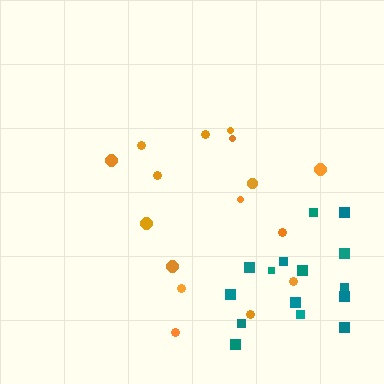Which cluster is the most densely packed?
Teal.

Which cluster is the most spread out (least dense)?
Orange.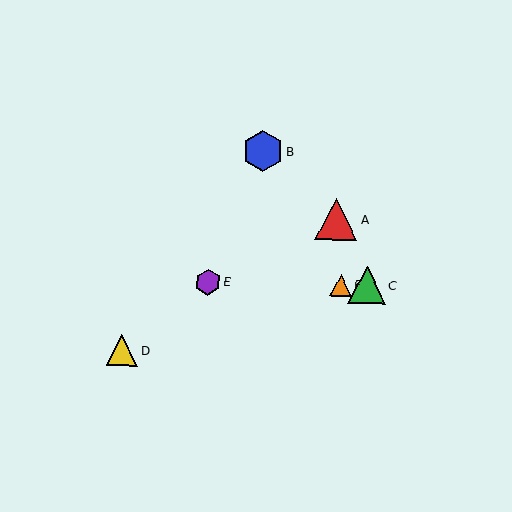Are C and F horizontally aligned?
Yes, both are at y≈286.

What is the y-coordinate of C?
Object C is at y≈286.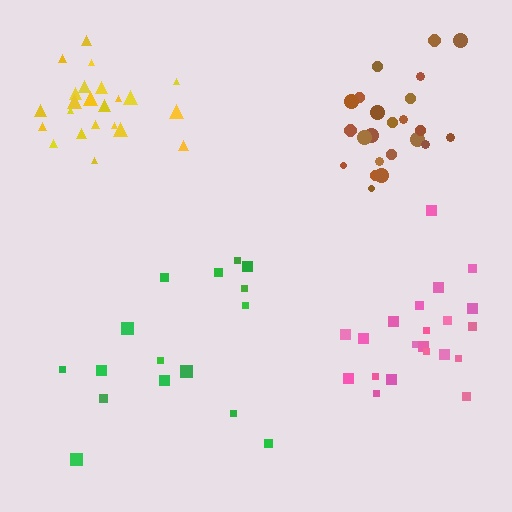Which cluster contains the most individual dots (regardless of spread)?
Brown (23).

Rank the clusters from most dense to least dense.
yellow, brown, pink, green.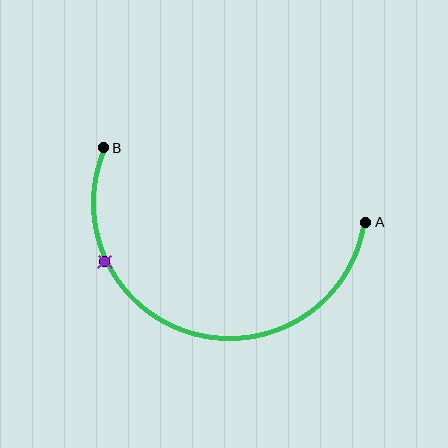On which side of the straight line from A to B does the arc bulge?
The arc bulges below the straight line connecting A and B.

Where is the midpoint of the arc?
The arc midpoint is the point on the curve farthest from the straight line joining A and B. It sits below that line.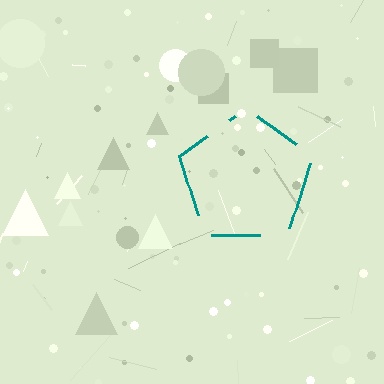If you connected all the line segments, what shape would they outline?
They would outline a pentagon.